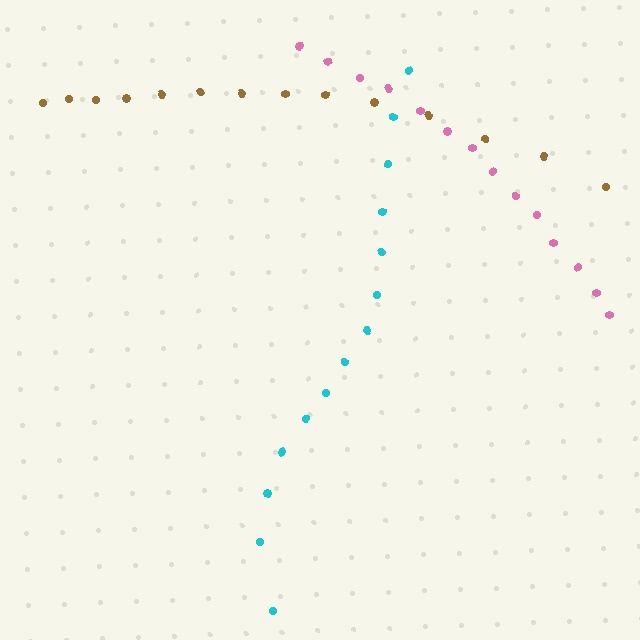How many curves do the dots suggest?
There are 3 distinct paths.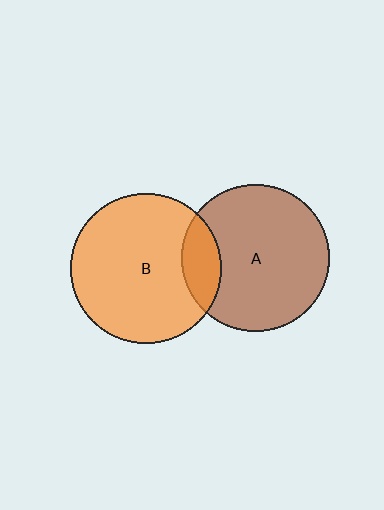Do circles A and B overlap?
Yes.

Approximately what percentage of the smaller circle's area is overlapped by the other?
Approximately 15%.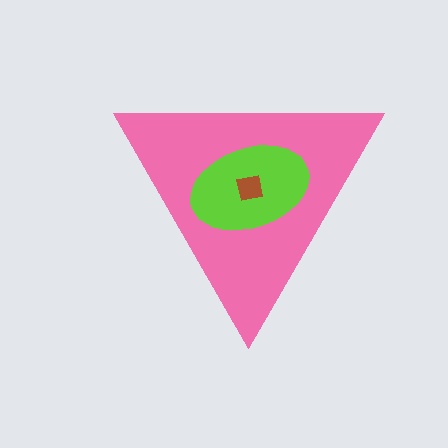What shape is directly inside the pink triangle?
The lime ellipse.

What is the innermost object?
The brown square.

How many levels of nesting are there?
3.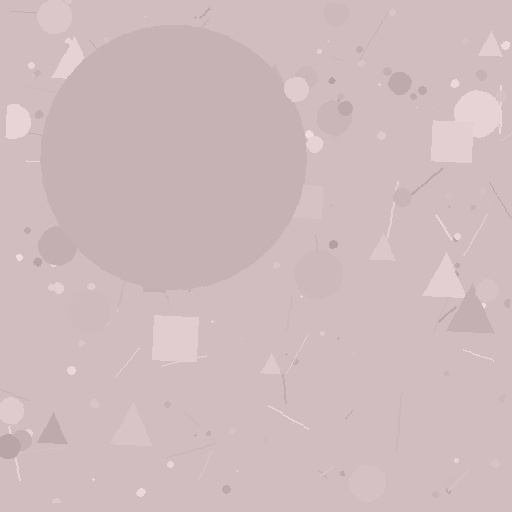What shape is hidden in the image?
A circle is hidden in the image.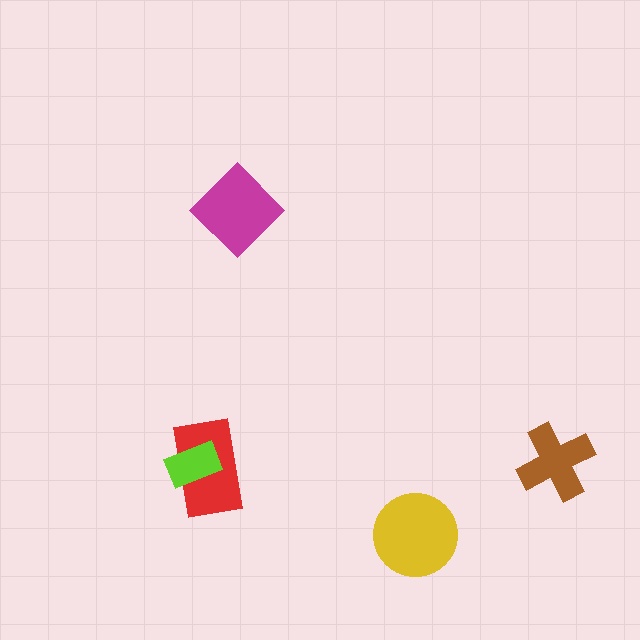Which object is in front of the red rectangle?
The lime rectangle is in front of the red rectangle.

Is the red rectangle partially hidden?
Yes, it is partially covered by another shape.